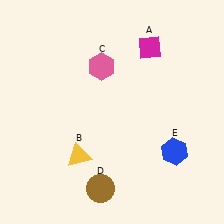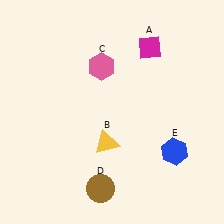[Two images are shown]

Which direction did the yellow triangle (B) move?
The yellow triangle (B) moved right.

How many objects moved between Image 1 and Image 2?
1 object moved between the two images.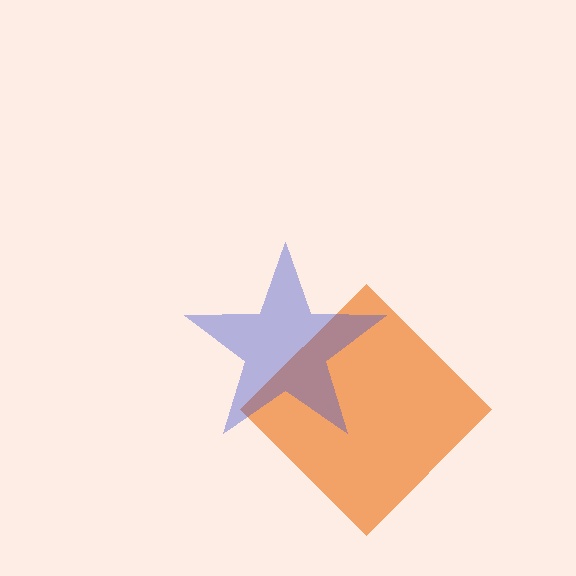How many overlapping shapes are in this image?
There are 2 overlapping shapes in the image.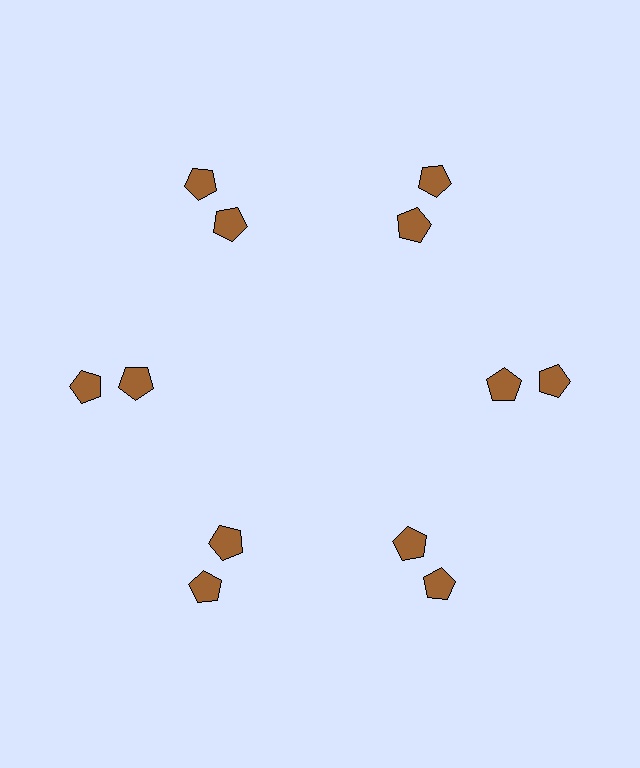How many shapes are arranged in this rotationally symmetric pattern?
There are 12 shapes, arranged in 6 groups of 2.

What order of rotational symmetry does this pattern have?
This pattern has 6-fold rotational symmetry.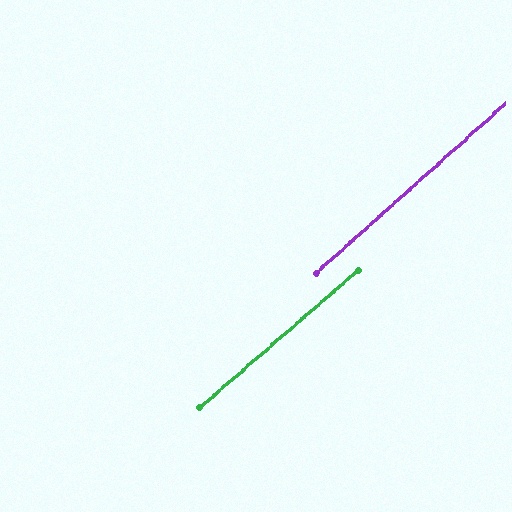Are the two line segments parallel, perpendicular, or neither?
Parallel — their directions differ by only 0.7°.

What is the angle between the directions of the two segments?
Approximately 1 degree.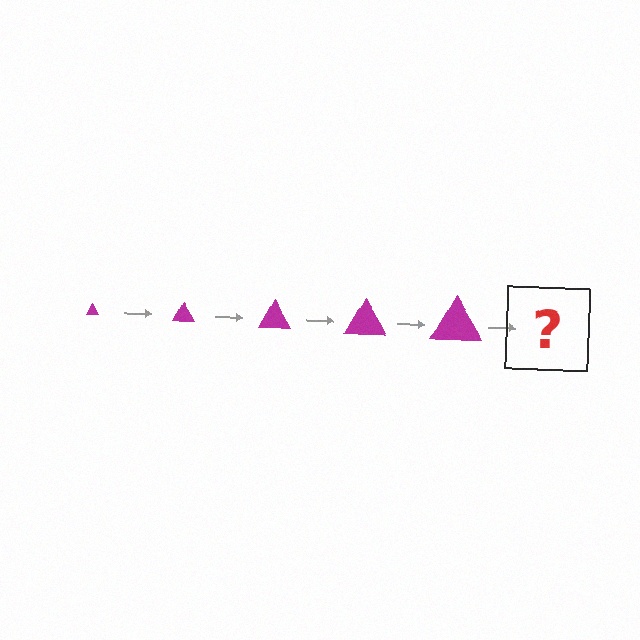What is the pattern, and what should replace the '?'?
The pattern is that the triangle gets progressively larger each step. The '?' should be a magenta triangle, larger than the previous one.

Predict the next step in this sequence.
The next step is a magenta triangle, larger than the previous one.